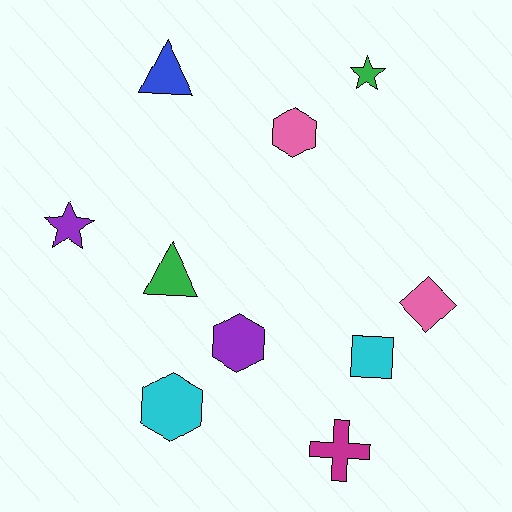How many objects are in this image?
There are 10 objects.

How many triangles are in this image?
There are 2 triangles.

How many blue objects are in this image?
There is 1 blue object.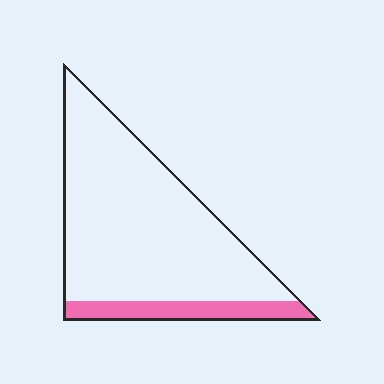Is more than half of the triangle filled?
No.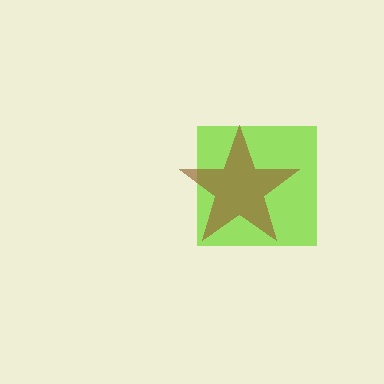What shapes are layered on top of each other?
The layered shapes are: a lime square, a brown star.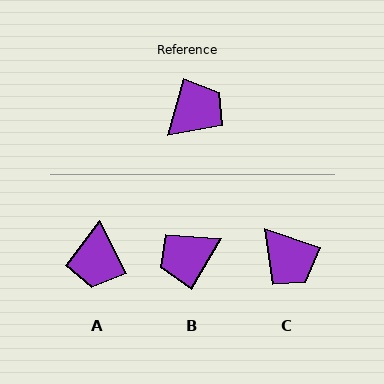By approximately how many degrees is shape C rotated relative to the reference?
Approximately 93 degrees clockwise.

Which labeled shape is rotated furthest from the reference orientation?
B, about 166 degrees away.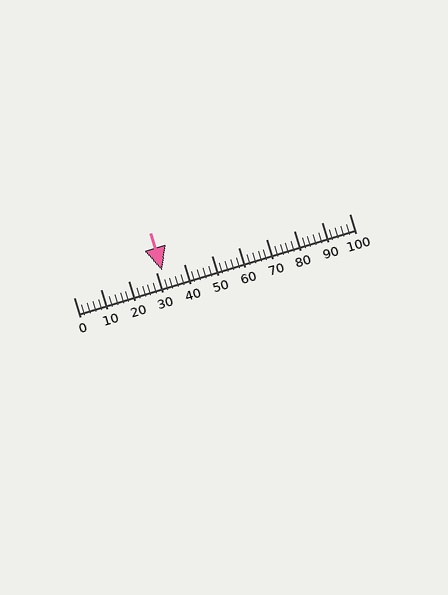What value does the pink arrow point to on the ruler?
The pink arrow points to approximately 32.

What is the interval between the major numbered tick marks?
The major tick marks are spaced 10 units apart.